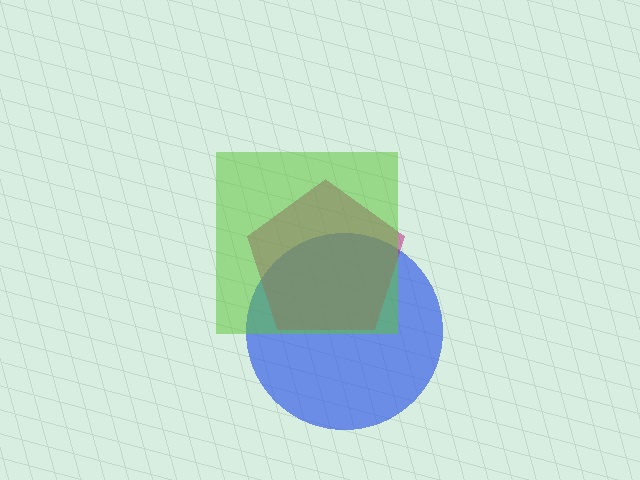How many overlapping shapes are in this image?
There are 3 overlapping shapes in the image.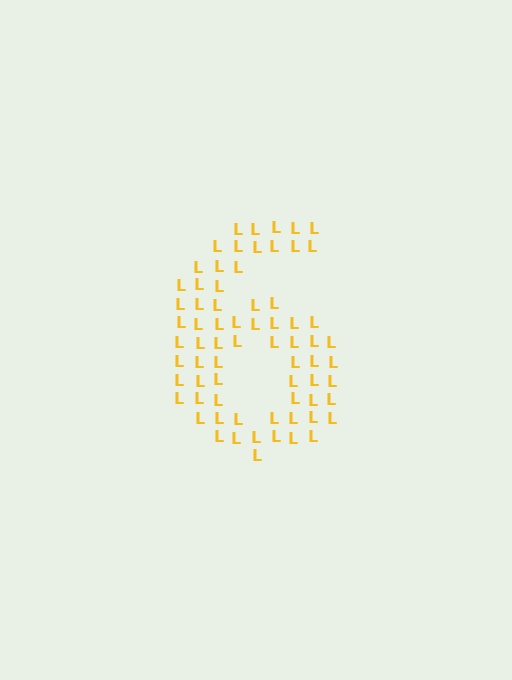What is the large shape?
The large shape is the digit 6.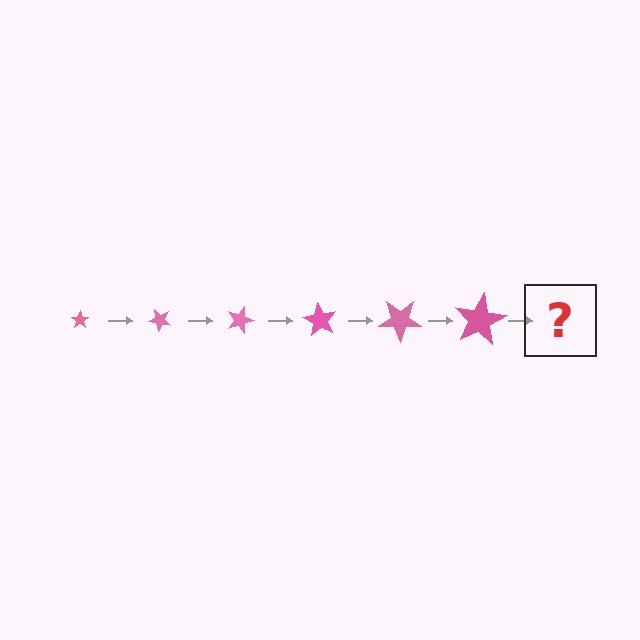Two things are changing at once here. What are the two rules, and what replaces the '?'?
The two rules are that the star grows larger each step and it rotates 45 degrees each step. The '?' should be a star, larger than the previous one and rotated 270 degrees from the start.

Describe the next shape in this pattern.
It should be a star, larger than the previous one and rotated 270 degrees from the start.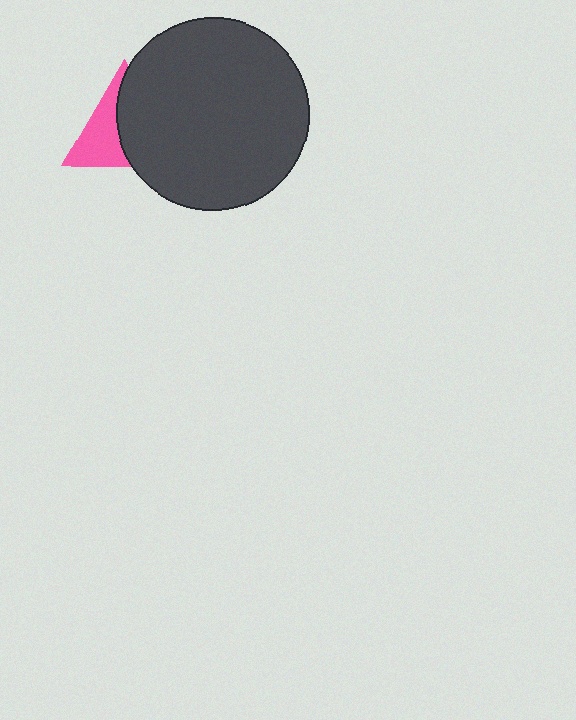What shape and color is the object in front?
The object in front is a dark gray circle.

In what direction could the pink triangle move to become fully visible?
The pink triangle could move left. That would shift it out from behind the dark gray circle entirely.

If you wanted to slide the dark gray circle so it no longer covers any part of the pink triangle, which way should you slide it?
Slide it right — that is the most direct way to separate the two shapes.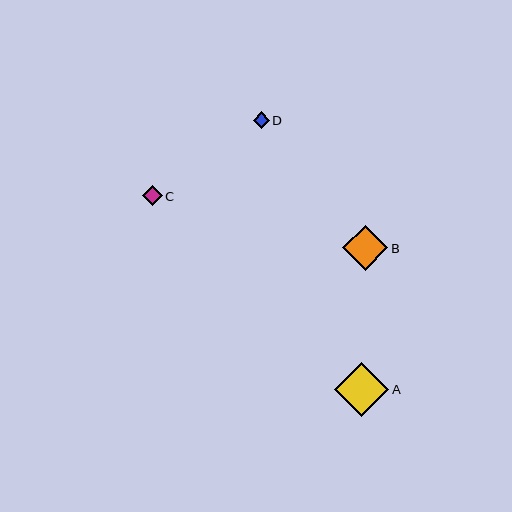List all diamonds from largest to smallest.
From largest to smallest: A, B, C, D.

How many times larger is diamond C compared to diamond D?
Diamond C is approximately 1.2 times the size of diamond D.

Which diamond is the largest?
Diamond A is the largest with a size of approximately 55 pixels.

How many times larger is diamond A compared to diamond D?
Diamond A is approximately 3.4 times the size of diamond D.